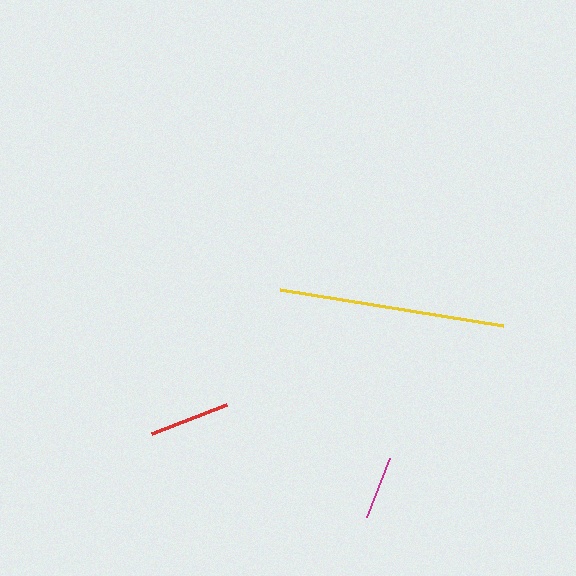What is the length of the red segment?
The red segment is approximately 80 pixels long.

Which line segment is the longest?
The yellow line is the longest at approximately 226 pixels.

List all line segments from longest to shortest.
From longest to shortest: yellow, red, magenta.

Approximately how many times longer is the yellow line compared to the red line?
The yellow line is approximately 2.8 times the length of the red line.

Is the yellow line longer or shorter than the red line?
The yellow line is longer than the red line.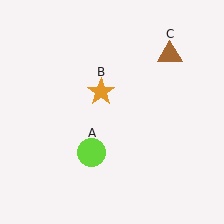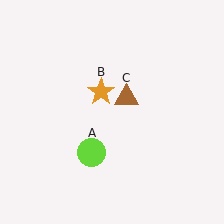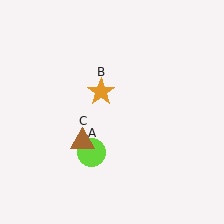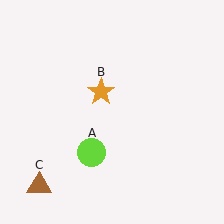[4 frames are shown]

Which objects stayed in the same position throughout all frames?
Lime circle (object A) and orange star (object B) remained stationary.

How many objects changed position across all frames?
1 object changed position: brown triangle (object C).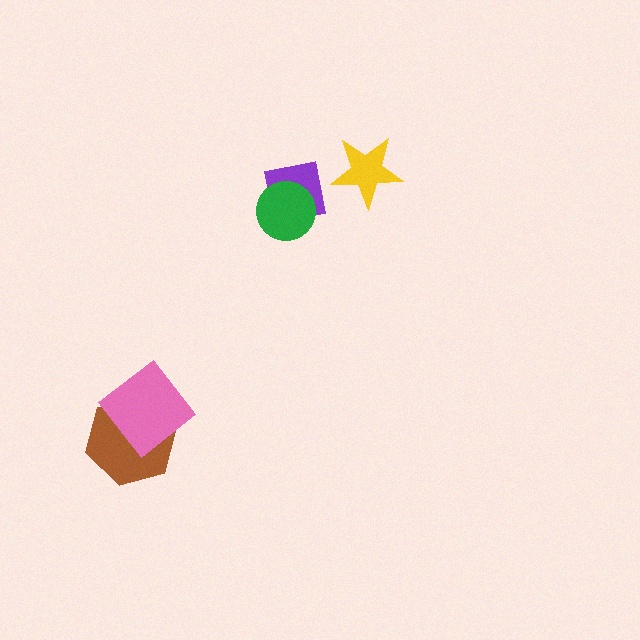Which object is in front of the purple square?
The green circle is in front of the purple square.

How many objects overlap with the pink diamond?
1 object overlaps with the pink diamond.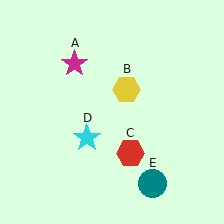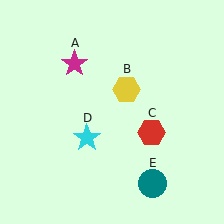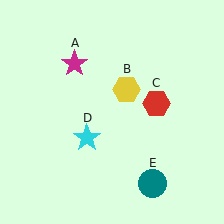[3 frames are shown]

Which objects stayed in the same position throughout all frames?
Magenta star (object A) and yellow hexagon (object B) and cyan star (object D) and teal circle (object E) remained stationary.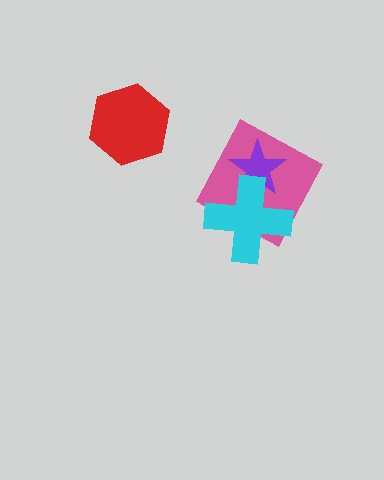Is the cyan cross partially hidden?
No, no other shape covers it.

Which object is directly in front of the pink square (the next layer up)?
The purple star is directly in front of the pink square.